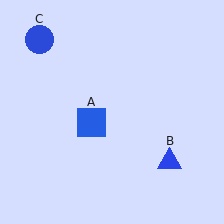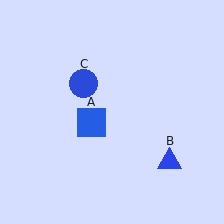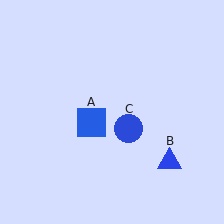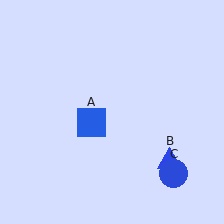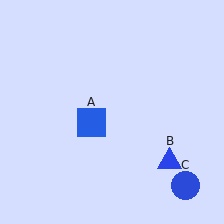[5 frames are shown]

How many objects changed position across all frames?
1 object changed position: blue circle (object C).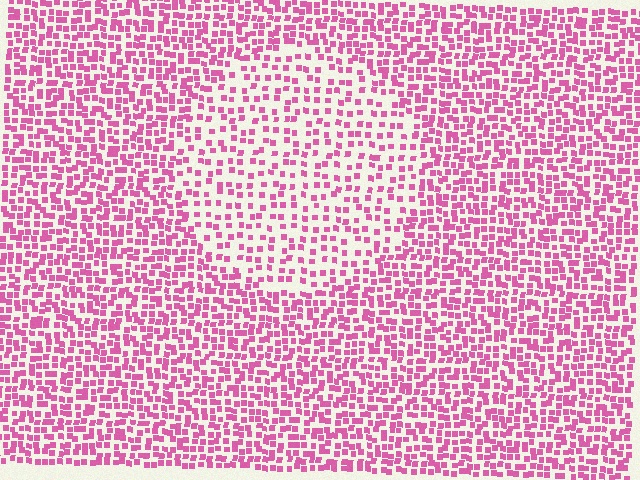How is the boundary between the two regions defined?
The boundary is defined by a change in element density (approximately 1.8x ratio). All elements are the same color, size, and shape.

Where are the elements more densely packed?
The elements are more densely packed outside the circle boundary.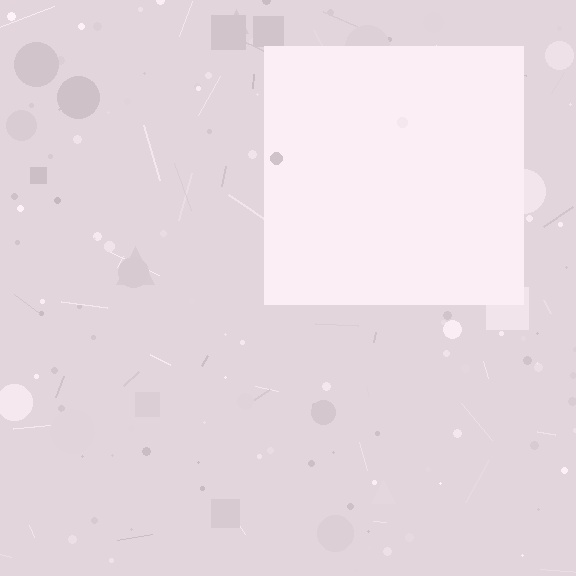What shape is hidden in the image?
A square is hidden in the image.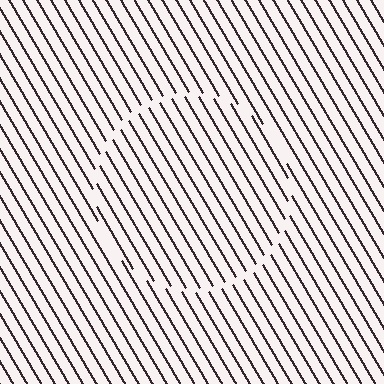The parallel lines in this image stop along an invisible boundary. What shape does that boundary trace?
An illusory circle. The interior of the shape contains the same grating, shifted by half a period — the contour is defined by the phase discontinuity where line-ends from the inner and outer gratings abut.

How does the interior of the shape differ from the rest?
The interior of the shape contains the same grating, shifted by half a period — the contour is defined by the phase discontinuity where line-ends from the inner and outer gratings abut.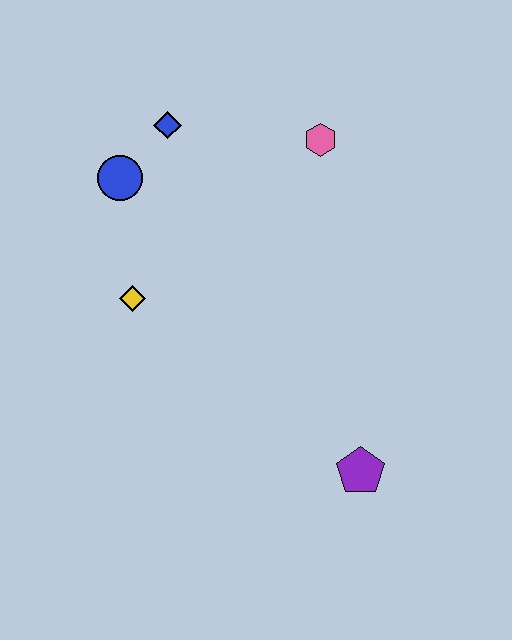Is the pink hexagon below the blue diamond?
Yes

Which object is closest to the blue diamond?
The blue circle is closest to the blue diamond.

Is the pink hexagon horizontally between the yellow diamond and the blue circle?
No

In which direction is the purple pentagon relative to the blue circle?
The purple pentagon is below the blue circle.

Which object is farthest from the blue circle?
The purple pentagon is farthest from the blue circle.